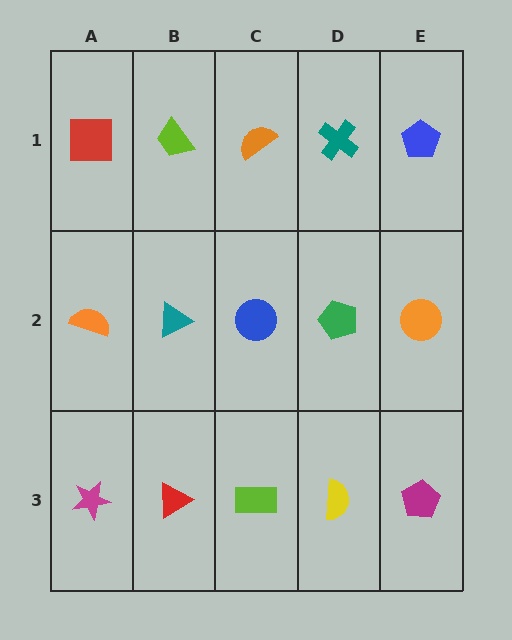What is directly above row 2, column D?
A teal cross.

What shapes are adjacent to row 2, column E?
A blue pentagon (row 1, column E), a magenta pentagon (row 3, column E), a green pentagon (row 2, column D).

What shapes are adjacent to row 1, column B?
A teal triangle (row 2, column B), a red square (row 1, column A), an orange semicircle (row 1, column C).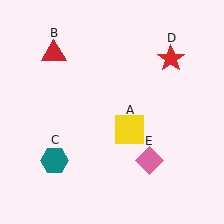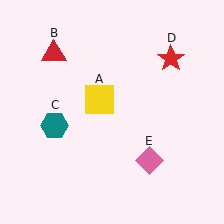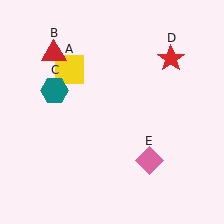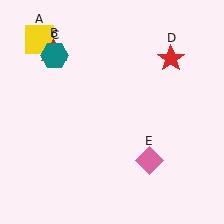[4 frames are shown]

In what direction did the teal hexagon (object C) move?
The teal hexagon (object C) moved up.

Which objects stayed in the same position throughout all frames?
Red triangle (object B) and red star (object D) and pink diamond (object E) remained stationary.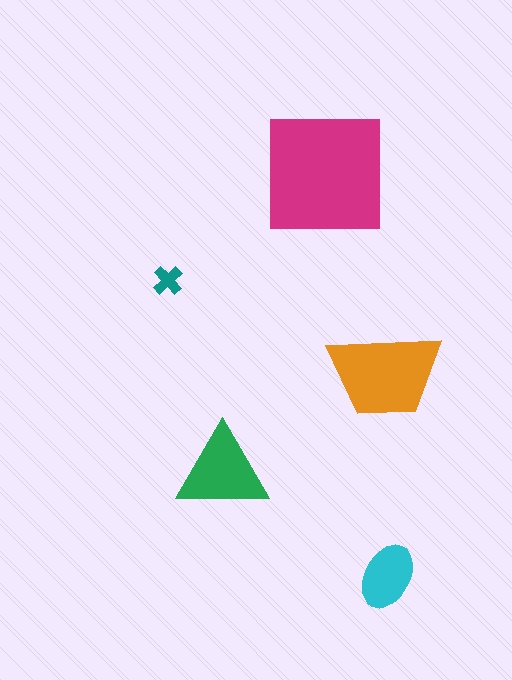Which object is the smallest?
The teal cross.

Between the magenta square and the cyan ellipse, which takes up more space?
The magenta square.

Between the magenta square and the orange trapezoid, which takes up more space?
The magenta square.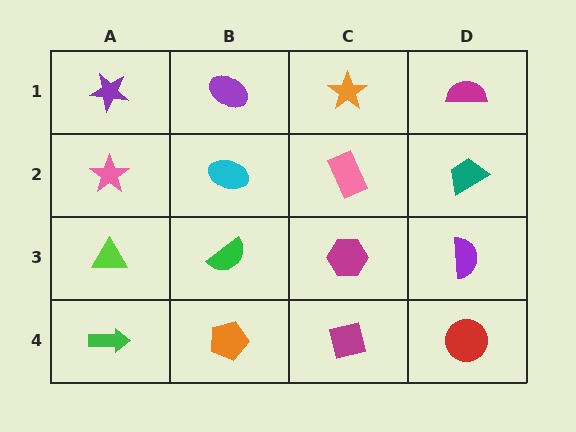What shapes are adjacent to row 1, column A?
A pink star (row 2, column A), a purple ellipse (row 1, column B).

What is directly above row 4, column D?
A purple semicircle.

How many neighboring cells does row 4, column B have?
3.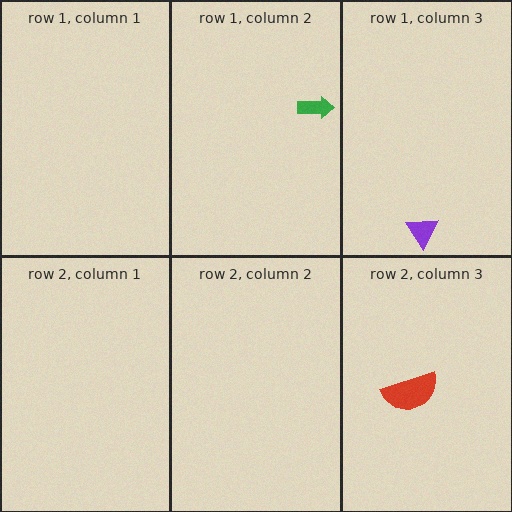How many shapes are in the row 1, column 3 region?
1.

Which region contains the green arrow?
The row 1, column 2 region.